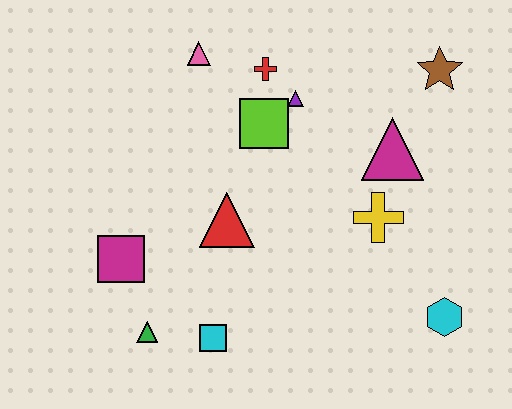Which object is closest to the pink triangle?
The red cross is closest to the pink triangle.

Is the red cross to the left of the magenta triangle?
Yes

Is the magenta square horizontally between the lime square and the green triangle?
No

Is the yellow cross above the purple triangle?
No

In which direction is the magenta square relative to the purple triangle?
The magenta square is to the left of the purple triangle.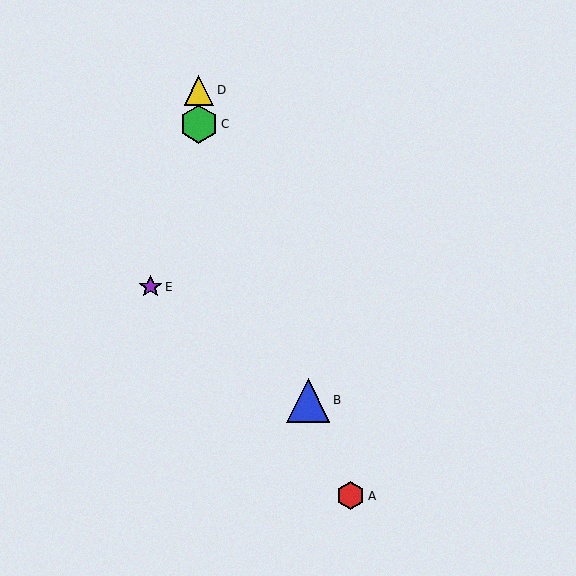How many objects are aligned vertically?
2 objects (C, D) are aligned vertically.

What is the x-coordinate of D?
Object D is at x≈199.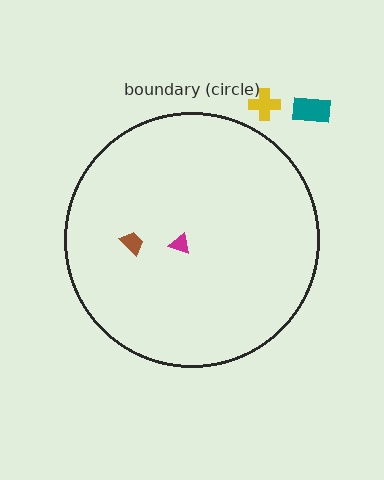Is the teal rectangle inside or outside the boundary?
Outside.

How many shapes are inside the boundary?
2 inside, 2 outside.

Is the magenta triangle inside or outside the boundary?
Inside.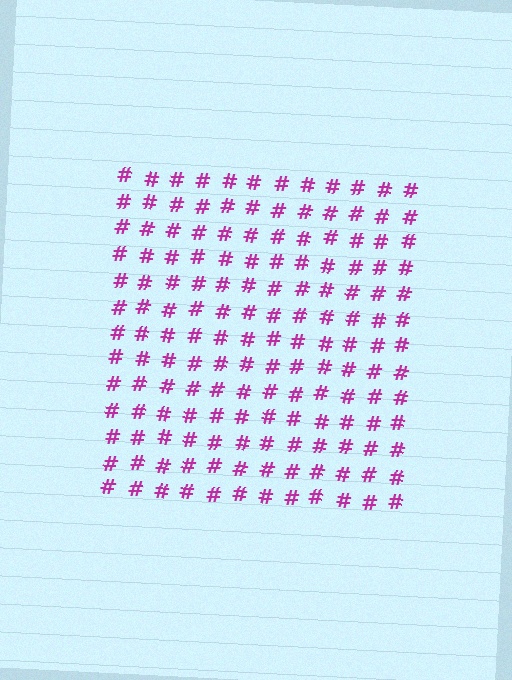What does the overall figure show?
The overall figure shows a square.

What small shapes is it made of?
It is made of small hash symbols.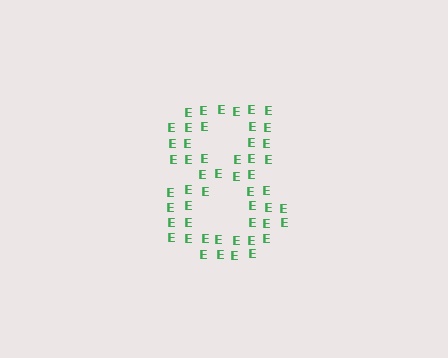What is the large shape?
The large shape is the digit 8.